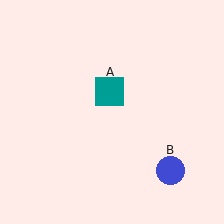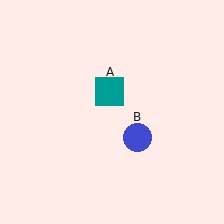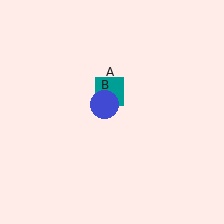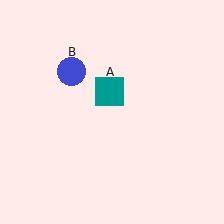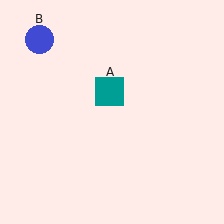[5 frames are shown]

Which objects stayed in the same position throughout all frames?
Teal square (object A) remained stationary.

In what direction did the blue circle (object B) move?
The blue circle (object B) moved up and to the left.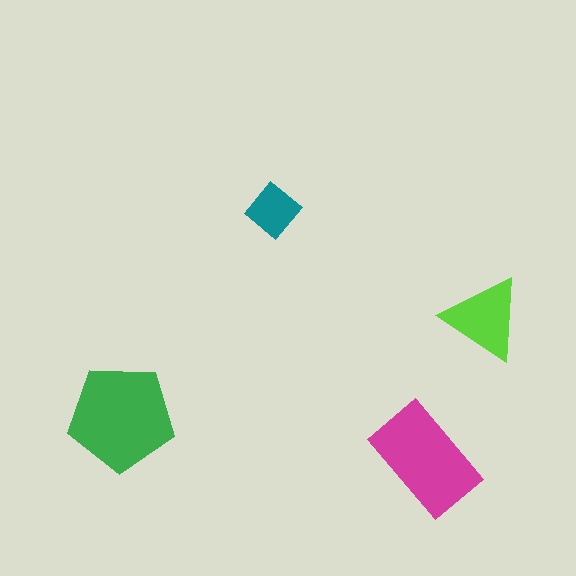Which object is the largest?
The green pentagon.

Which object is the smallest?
The teal diamond.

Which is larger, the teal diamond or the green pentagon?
The green pentagon.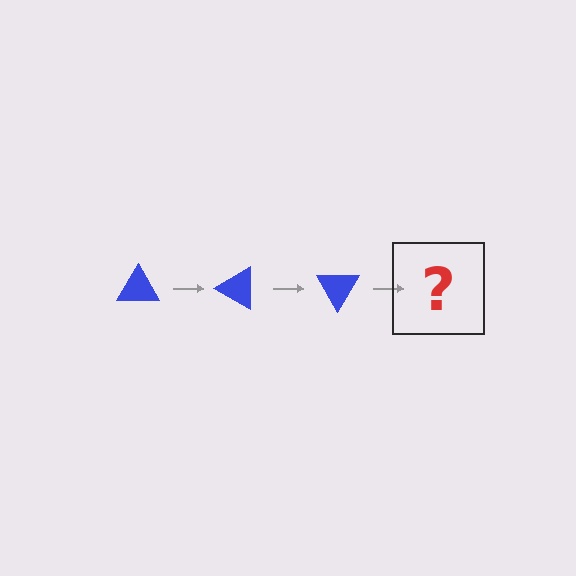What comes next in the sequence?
The next element should be a blue triangle rotated 90 degrees.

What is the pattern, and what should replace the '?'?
The pattern is that the triangle rotates 30 degrees each step. The '?' should be a blue triangle rotated 90 degrees.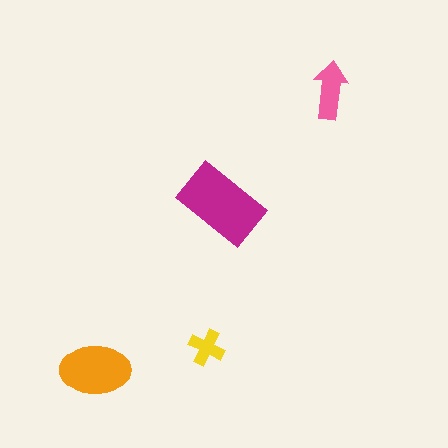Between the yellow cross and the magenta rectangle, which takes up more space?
The magenta rectangle.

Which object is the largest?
The magenta rectangle.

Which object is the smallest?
The yellow cross.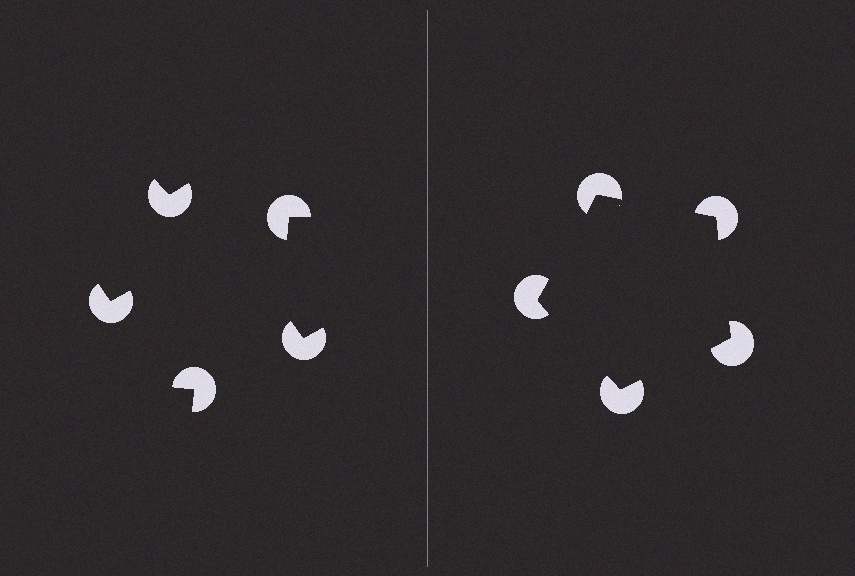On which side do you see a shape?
An illusory pentagon appears on the right side. On the left side the wedge cuts are rotated, so no coherent shape forms.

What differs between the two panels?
The pac-man discs are positioned identically on both sides; only the wedge orientations differ. On the right they align to a pentagon; on the left they are misaligned.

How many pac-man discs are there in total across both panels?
10 — 5 on each side.